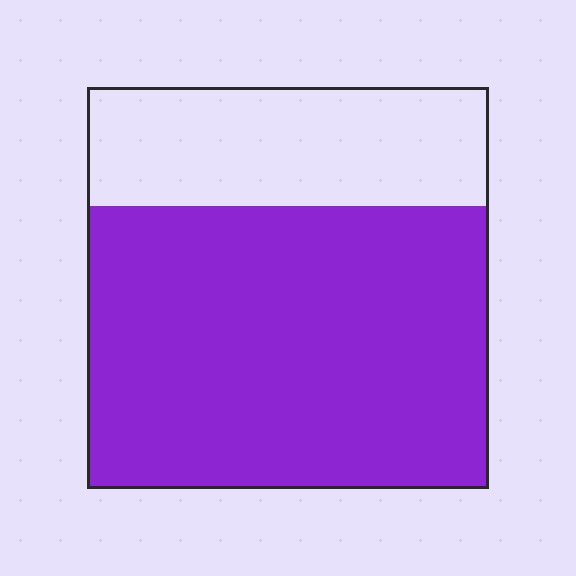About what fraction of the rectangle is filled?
About two thirds (2/3).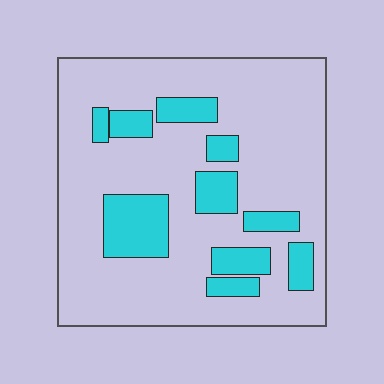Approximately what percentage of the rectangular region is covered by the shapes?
Approximately 20%.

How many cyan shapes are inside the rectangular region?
10.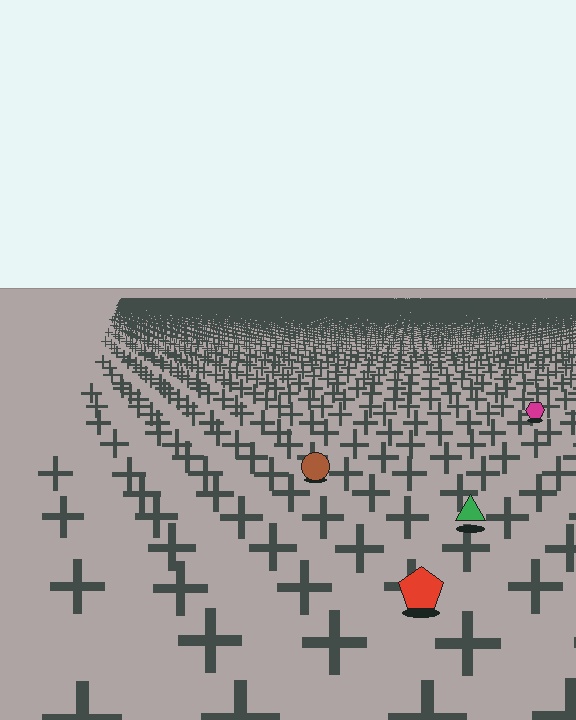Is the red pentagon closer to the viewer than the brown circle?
Yes. The red pentagon is closer — you can tell from the texture gradient: the ground texture is coarser near it.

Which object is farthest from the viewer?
The magenta hexagon is farthest from the viewer. It appears smaller and the ground texture around it is denser.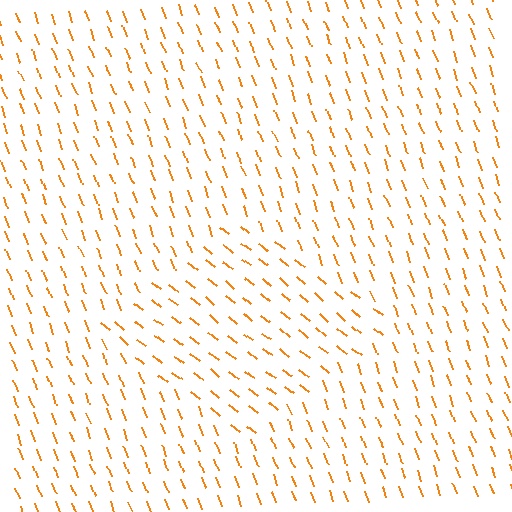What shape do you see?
I see a diamond.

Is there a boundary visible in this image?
Yes, there is a texture boundary formed by a change in line orientation.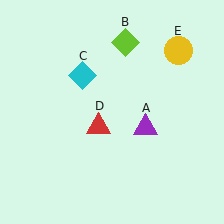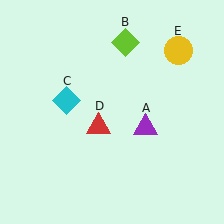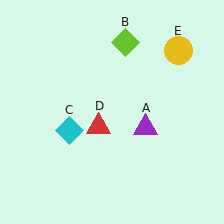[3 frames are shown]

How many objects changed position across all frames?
1 object changed position: cyan diamond (object C).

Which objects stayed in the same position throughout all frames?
Purple triangle (object A) and lime diamond (object B) and red triangle (object D) and yellow circle (object E) remained stationary.